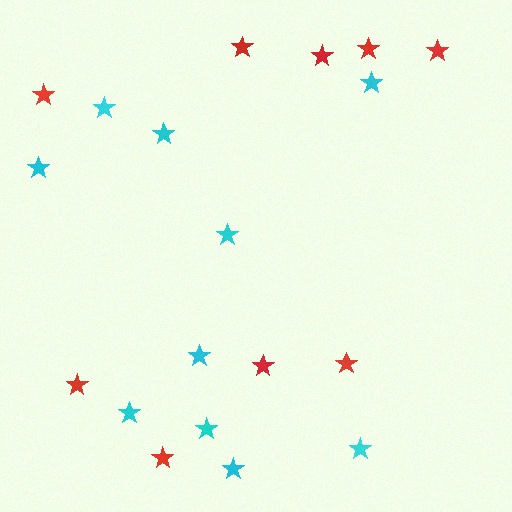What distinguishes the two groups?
There are 2 groups: one group of red stars (9) and one group of cyan stars (10).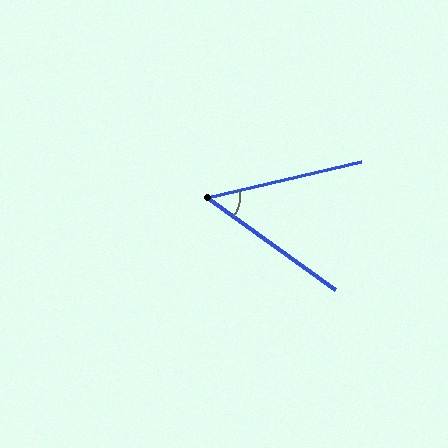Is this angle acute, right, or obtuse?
It is acute.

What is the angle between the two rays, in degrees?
Approximately 49 degrees.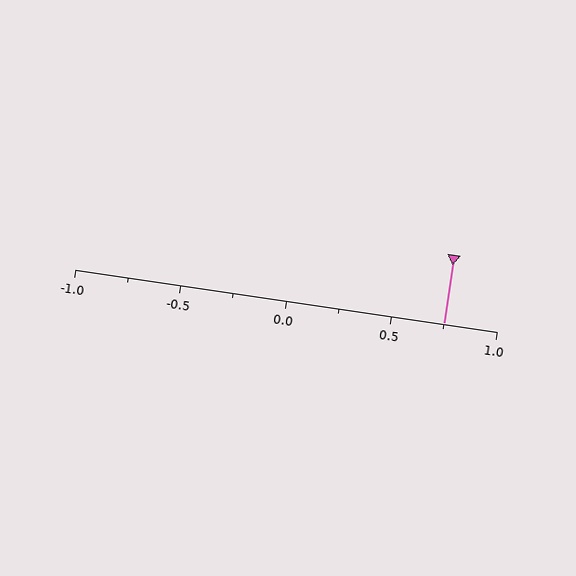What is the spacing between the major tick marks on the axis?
The major ticks are spaced 0.5 apart.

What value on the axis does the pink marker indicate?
The marker indicates approximately 0.75.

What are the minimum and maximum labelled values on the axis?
The axis runs from -1.0 to 1.0.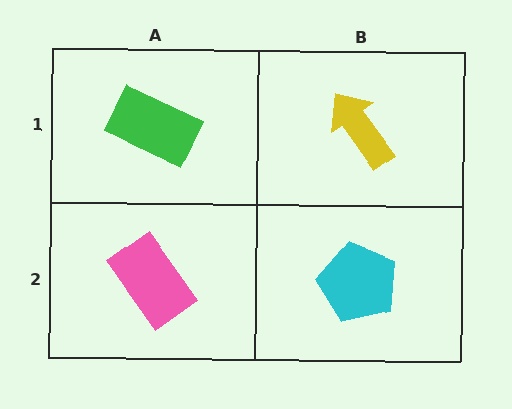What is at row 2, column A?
A pink rectangle.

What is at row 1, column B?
A yellow arrow.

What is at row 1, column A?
A green rectangle.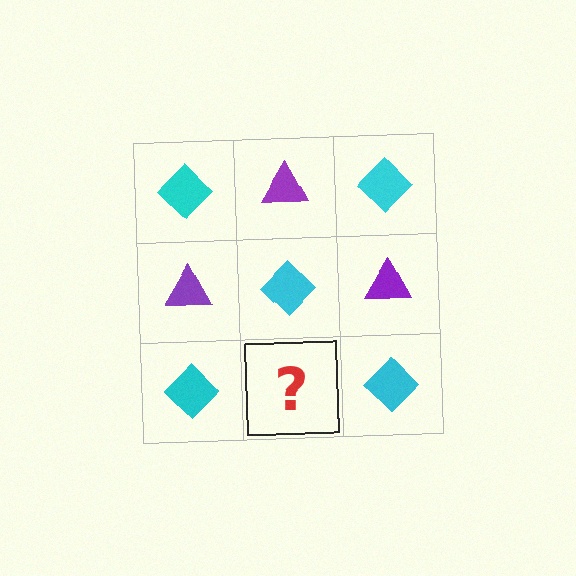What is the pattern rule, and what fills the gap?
The rule is that it alternates cyan diamond and purple triangle in a checkerboard pattern. The gap should be filled with a purple triangle.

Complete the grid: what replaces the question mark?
The question mark should be replaced with a purple triangle.